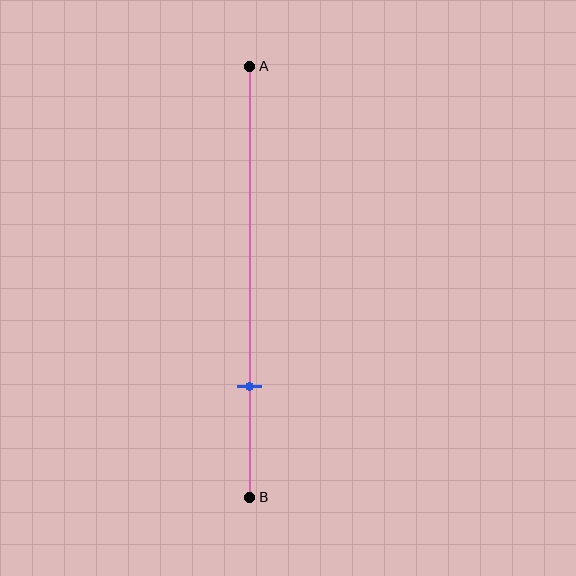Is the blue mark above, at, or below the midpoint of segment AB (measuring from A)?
The blue mark is below the midpoint of segment AB.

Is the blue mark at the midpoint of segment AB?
No, the mark is at about 75% from A, not at the 50% midpoint.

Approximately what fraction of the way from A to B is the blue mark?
The blue mark is approximately 75% of the way from A to B.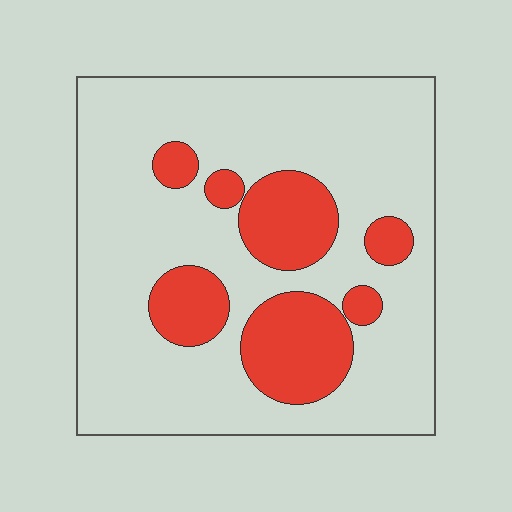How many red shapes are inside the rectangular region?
7.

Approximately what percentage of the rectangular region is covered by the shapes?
Approximately 25%.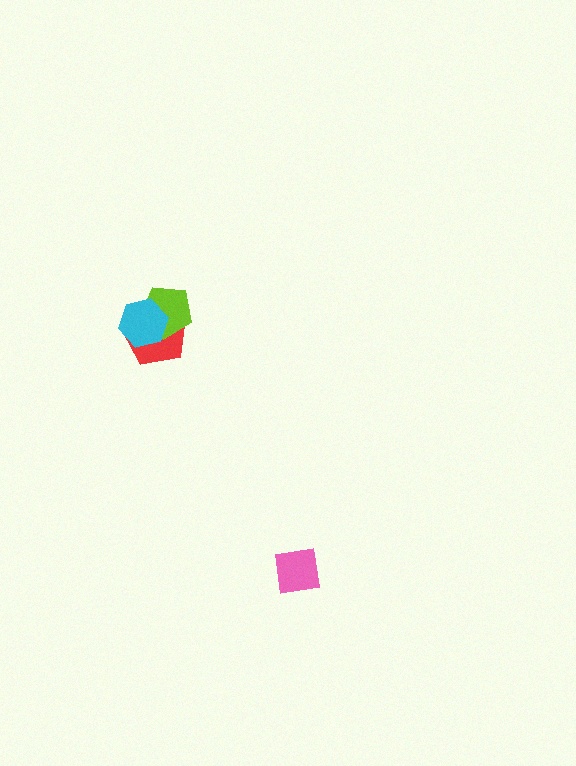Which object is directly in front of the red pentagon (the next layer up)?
The lime pentagon is directly in front of the red pentagon.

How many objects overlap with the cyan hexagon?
2 objects overlap with the cyan hexagon.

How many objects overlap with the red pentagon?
2 objects overlap with the red pentagon.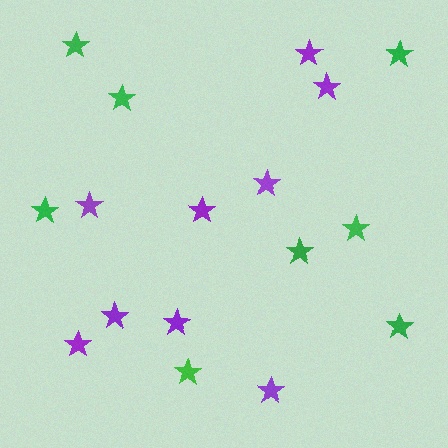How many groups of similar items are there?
There are 2 groups: one group of green stars (8) and one group of purple stars (9).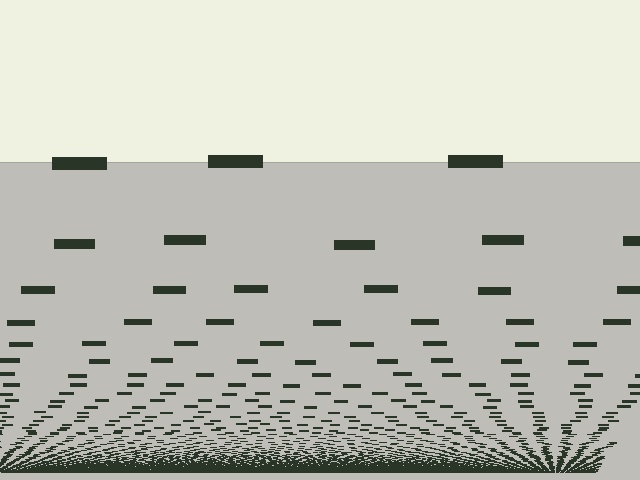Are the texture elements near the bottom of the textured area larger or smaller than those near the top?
Smaller. The gradient is inverted — elements near the bottom are smaller and denser.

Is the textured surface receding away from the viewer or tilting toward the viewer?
The surface appears to tilt toward the viewer. Texture elements get larger and sparser toward the top.